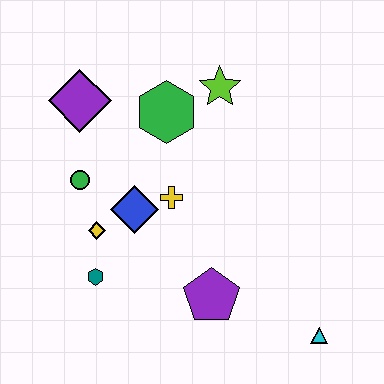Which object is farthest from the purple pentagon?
The purple diamond is farthest from the purple pentagon.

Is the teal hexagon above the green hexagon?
No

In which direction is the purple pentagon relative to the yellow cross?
The purple pentagon is below the yellow cross.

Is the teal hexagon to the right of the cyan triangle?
No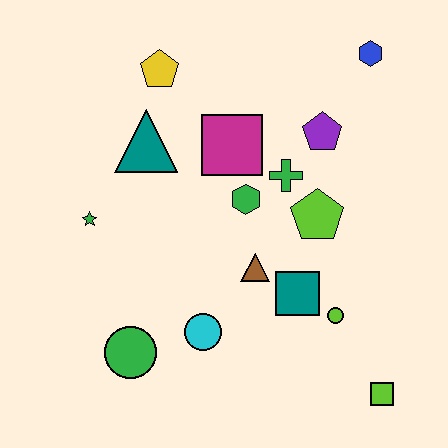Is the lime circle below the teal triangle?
Yes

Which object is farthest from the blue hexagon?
The green circle is farthest from the blue hexagon.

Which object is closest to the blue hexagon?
The purple pentagon is closest to the blue hexagon.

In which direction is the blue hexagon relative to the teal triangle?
The blue hexagon is to the right of the teal triangle.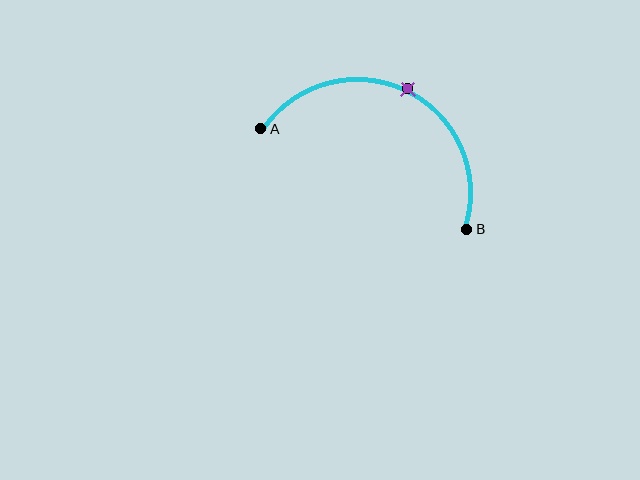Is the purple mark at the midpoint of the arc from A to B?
Yes. The purple mark lies on the arc at equal arc-length from both A and B — it is the arc midpoint.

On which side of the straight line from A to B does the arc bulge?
The arc bulges above the straight line connecting A and B.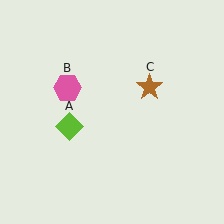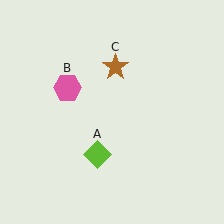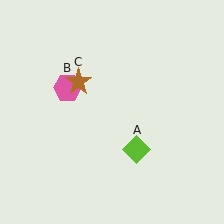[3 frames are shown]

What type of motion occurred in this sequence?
The lime diamond (object A), brown star (object C) rotated counterclockwise around the center of the scene.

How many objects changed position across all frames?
2 objects changed position: lime diamond (object A), brown star (object C).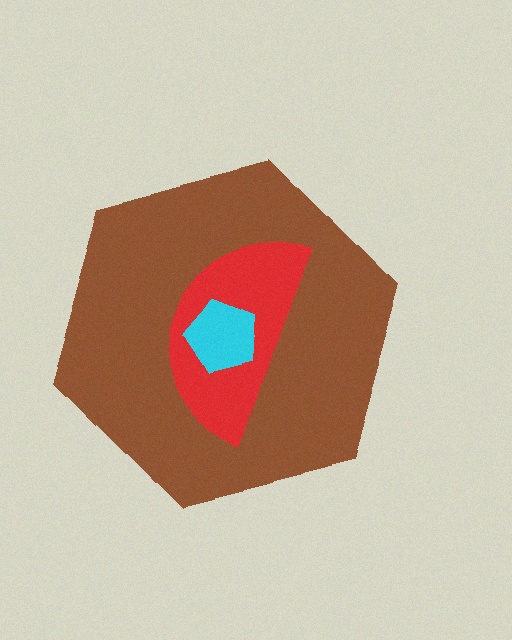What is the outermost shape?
The brown hexagon.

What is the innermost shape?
The cyan pentagon.